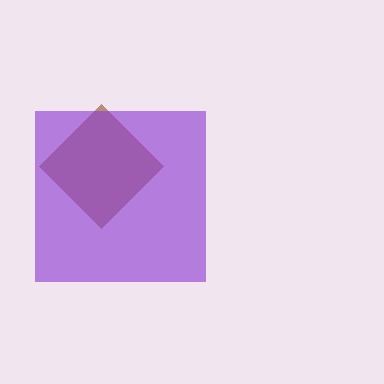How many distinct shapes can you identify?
There are 2 distinct shapes: a brown diamond, a purple square.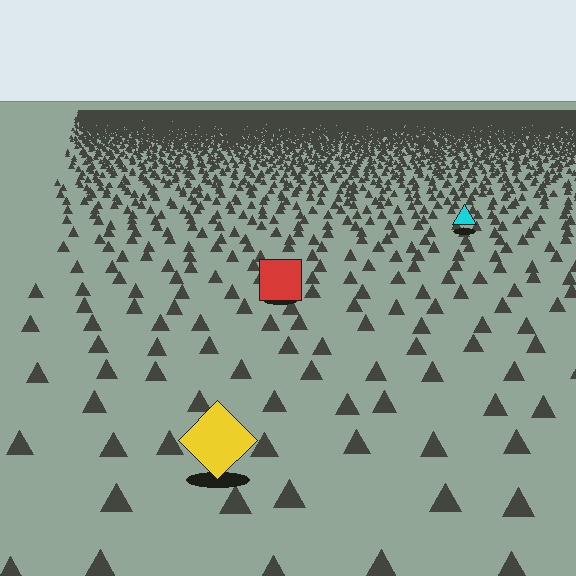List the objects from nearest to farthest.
From nearest to farthest: the yellow diamond, the red square, the cyan triangle.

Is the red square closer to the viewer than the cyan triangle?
Yes. The red square is closer — you can tell from the texture gradient: the ground texture is coarser near it.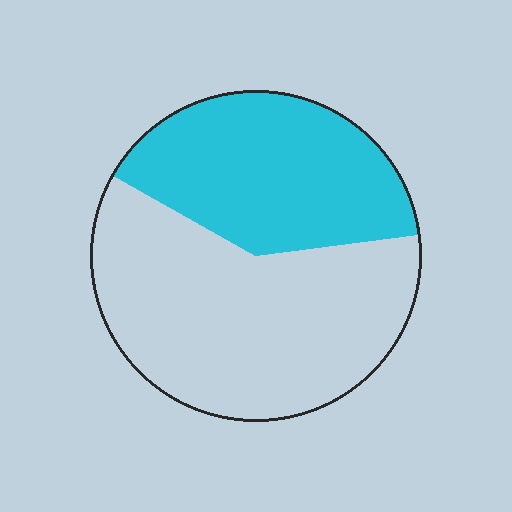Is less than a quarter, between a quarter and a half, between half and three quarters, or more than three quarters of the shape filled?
Between a quarter and a half.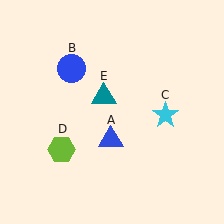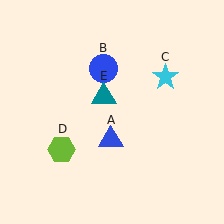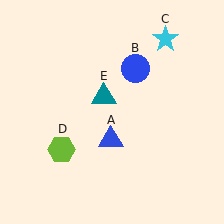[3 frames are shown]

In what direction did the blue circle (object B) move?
The blue circle (object B) moved right.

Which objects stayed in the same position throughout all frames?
Blue triangle (object A) and lime hexagon (object D) and teal triangle (object E) remained stationary.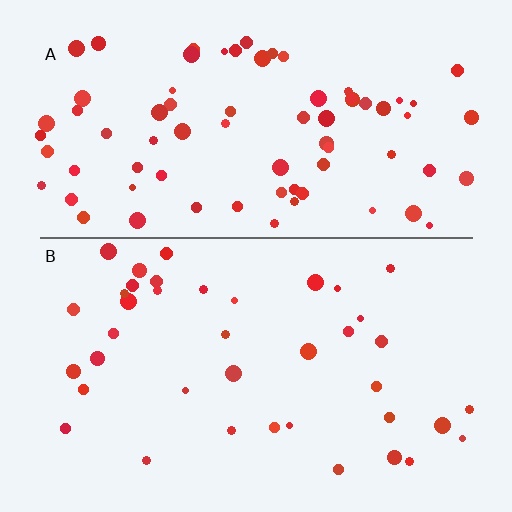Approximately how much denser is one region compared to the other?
Approximately 1.9× — region A over region B.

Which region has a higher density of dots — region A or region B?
A (the top).